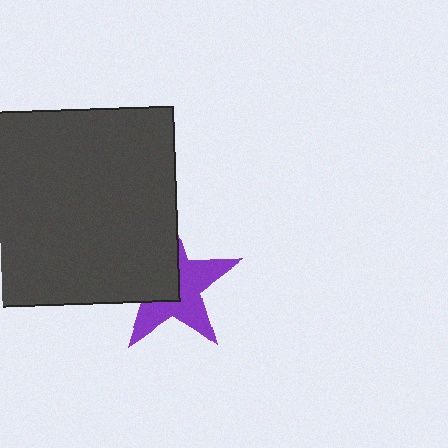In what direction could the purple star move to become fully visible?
The purple star could move toward the lower-right. That would shift it out from behind the dark gray square entirely.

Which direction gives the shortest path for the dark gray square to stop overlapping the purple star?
Moving toward the upper-left gives the shortest separation.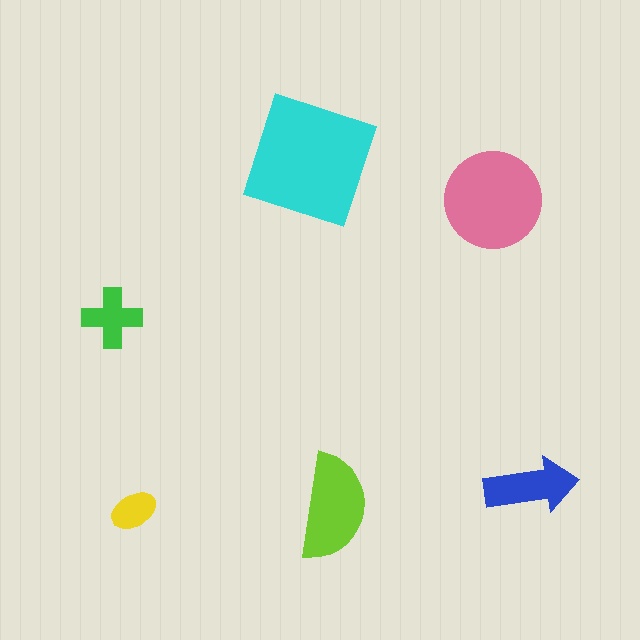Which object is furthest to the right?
The blue arrow is rightmost.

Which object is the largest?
The cyan square.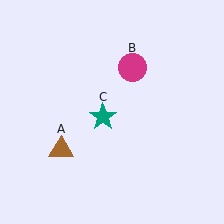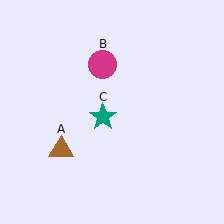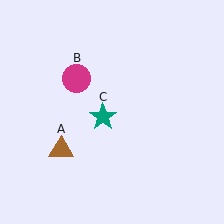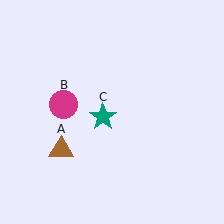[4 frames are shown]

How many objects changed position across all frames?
1 object changed position: magenta circle (object B).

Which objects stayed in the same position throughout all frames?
Brown triangle (object A) and teal star (object C) remained stationary.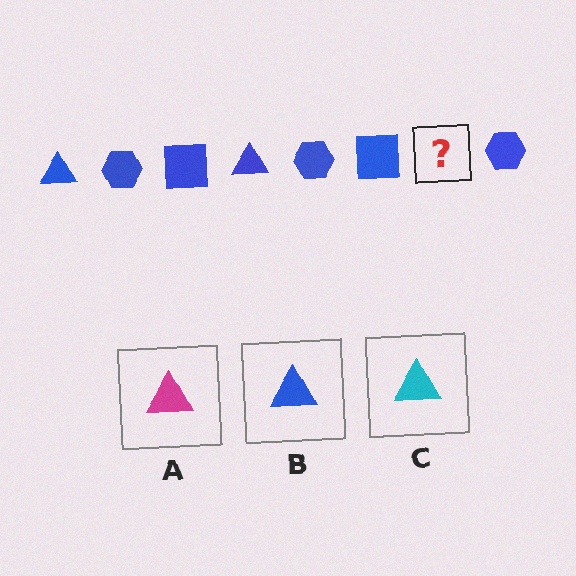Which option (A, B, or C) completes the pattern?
B.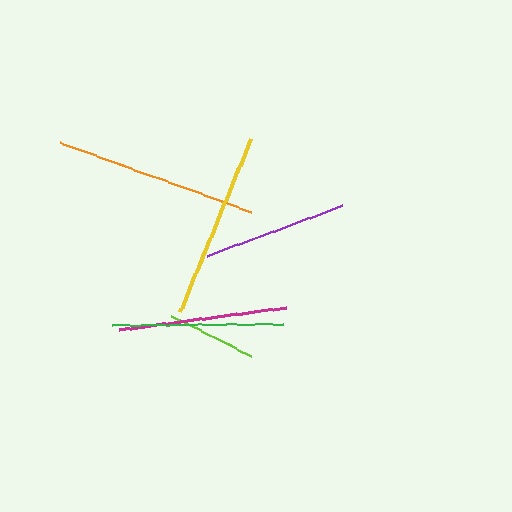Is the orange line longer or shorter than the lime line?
The orange line is longer than the lime line.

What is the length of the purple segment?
The purple segment is approximately 144 pixels long.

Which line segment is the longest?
The orange line is the longest at approximately 204 pixels.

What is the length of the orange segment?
The orange segment is approximately 204 pixels long.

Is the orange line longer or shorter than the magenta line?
The orange line is longer than the magenta line.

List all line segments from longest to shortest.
From longest to shortest: orange, yellow, green, magenta, purple, lime.